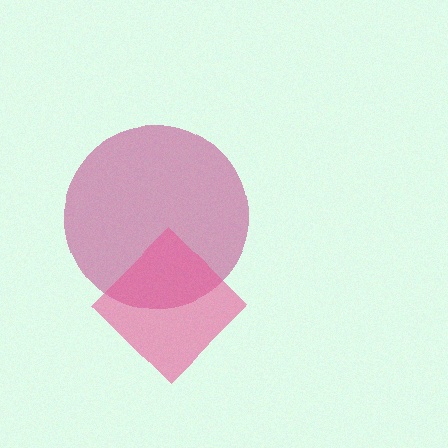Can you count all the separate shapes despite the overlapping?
Yes, there are 2 separate shapes.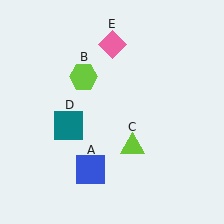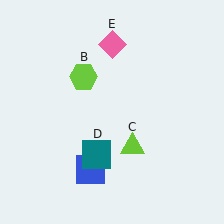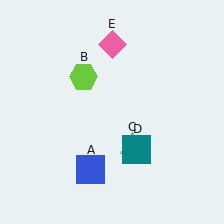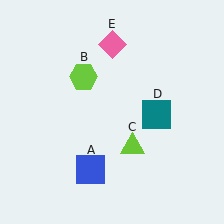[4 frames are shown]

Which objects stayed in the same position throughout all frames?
Blue square (object A) and lime hexagon (object B) and lime triangle (object C) and pink diamond (object E) remained stationary.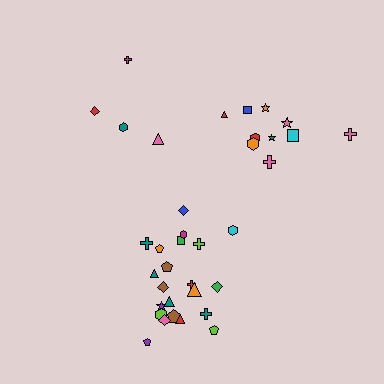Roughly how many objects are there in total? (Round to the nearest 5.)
Roughly 35 objects in total.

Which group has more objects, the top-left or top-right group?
The top-right group.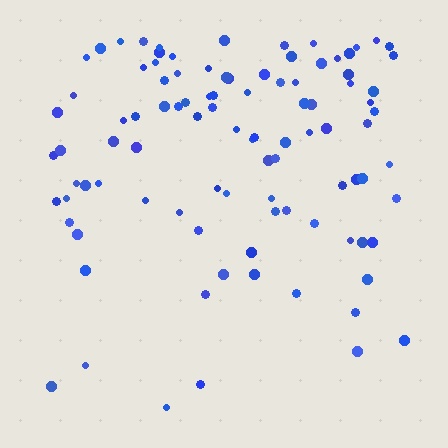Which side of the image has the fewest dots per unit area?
The bottom.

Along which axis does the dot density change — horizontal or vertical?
Vertical.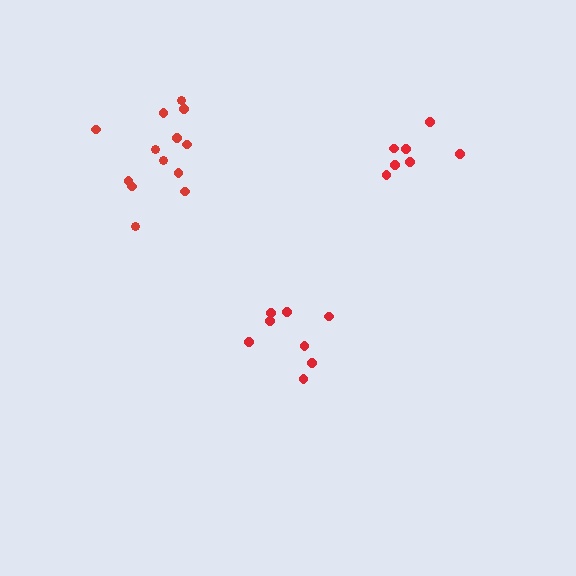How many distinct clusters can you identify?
There are 3 distinct clusters.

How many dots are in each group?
Group 1: 8 dots, Group 2: 7 dots, Group 3: 13 dots (28 total).